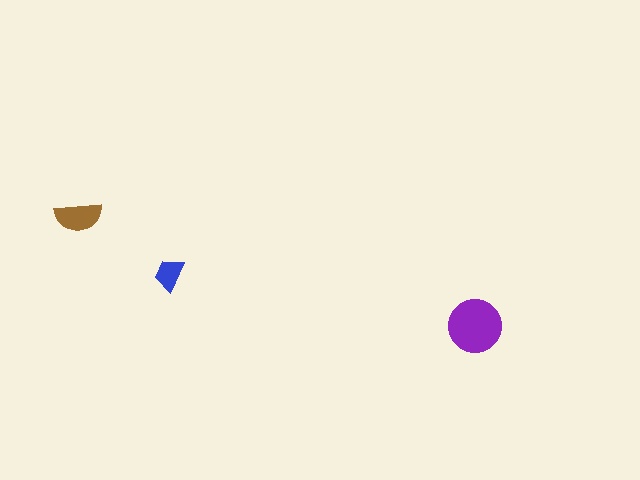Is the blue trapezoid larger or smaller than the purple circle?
Smaller.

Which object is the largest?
The purple circle.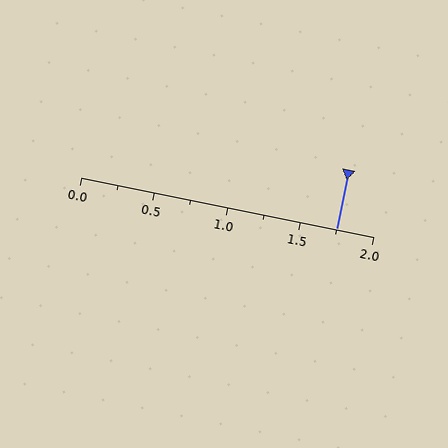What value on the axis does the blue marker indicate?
The marker indicates approximately 1.75.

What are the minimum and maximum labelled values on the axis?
The axis runs from 0.0 to 2.0.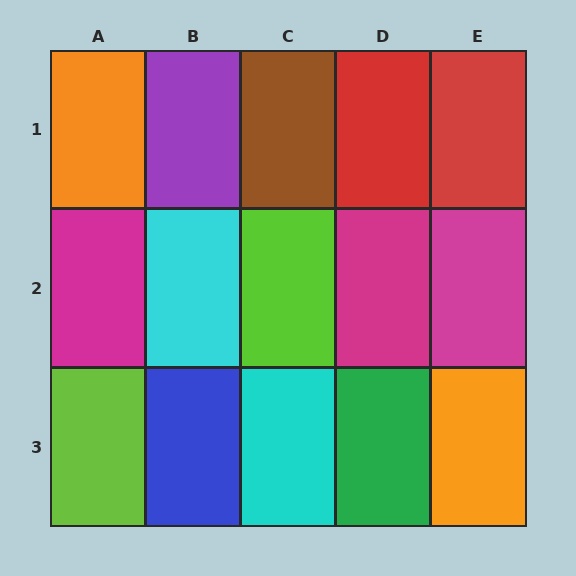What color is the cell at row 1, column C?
Brown.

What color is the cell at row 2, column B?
Cyan.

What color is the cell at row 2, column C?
Lime.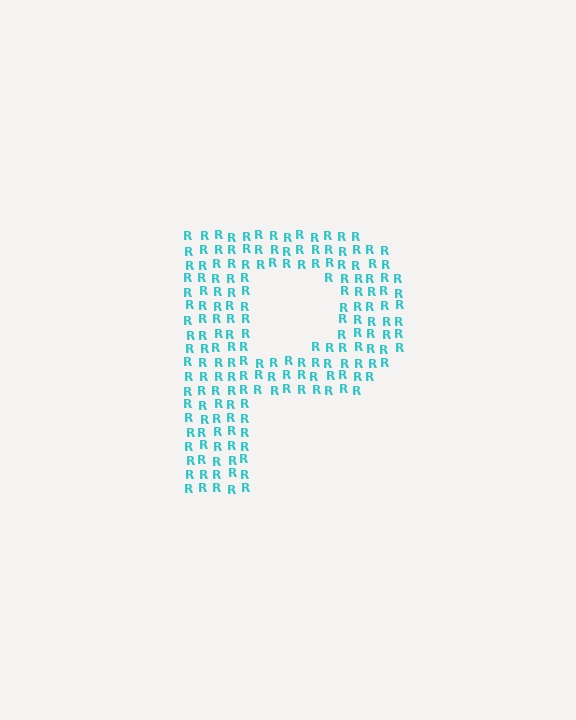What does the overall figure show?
The overall figure shows the letter P.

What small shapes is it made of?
It is made of small letter R's.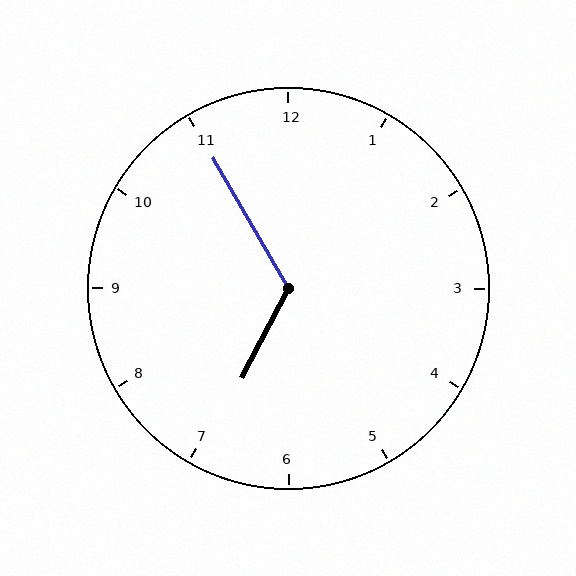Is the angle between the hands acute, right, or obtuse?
It is obtuse.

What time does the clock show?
6:55.